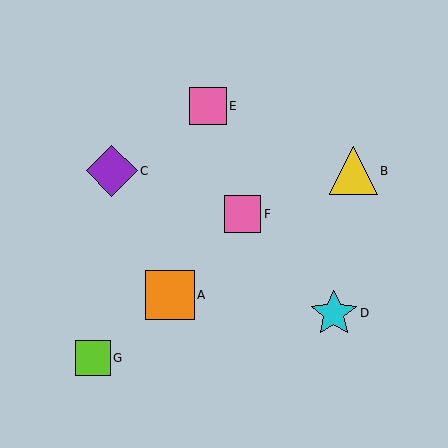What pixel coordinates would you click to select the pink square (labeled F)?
Click at (243, 214) to select the pink square F.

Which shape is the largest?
The purple diamond (labeled C) is the largest.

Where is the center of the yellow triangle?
The center of the yellow triangle is at (353, 171).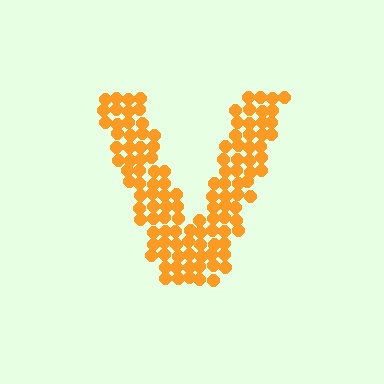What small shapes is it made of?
It is made of small circles.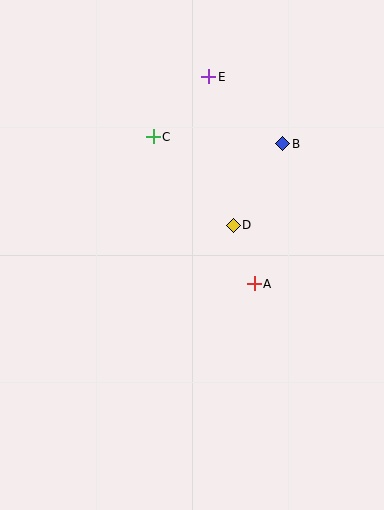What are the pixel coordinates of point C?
Point C is at (153, 137).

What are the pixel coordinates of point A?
Point A is at (254, 284).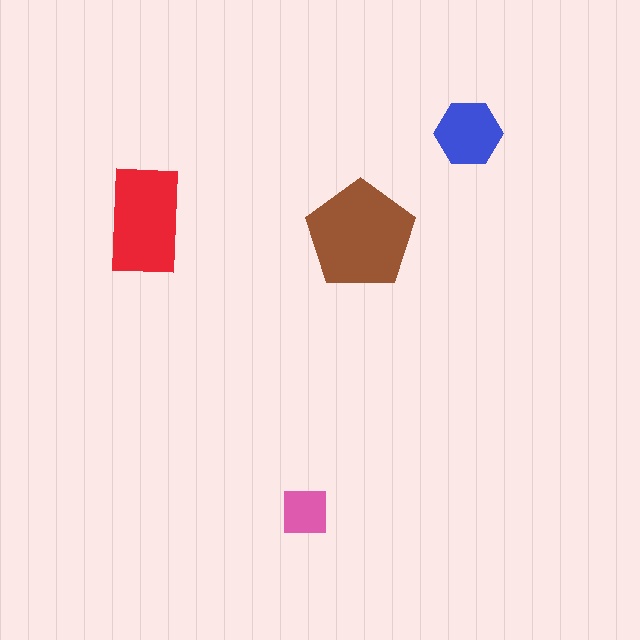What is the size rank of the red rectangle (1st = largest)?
2nd.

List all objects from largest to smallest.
The brown pentagon, the red rectangle, the blue hexagon, the pink square.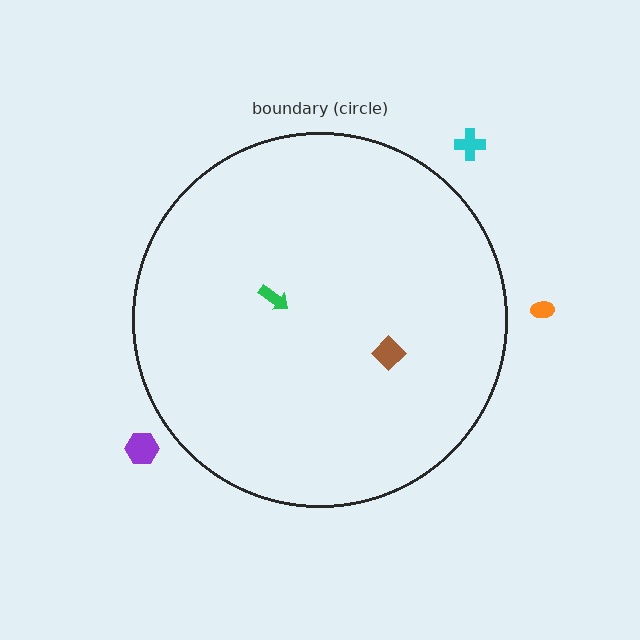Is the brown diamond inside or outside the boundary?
Inside.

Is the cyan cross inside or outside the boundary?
Outside.